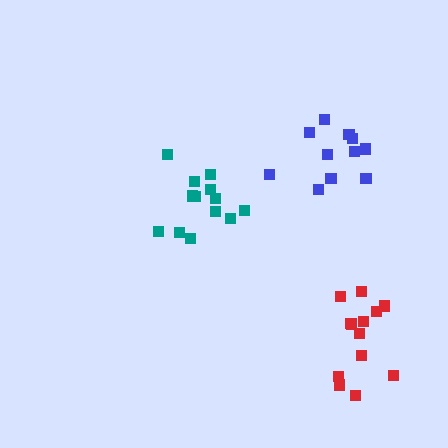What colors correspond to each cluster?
The clusters are colored: teal, red, blue.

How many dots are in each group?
Group 1: 13 dots, Group 2: 13 dots, Group 3: 12 dots (38 total).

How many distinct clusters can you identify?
There are 3 distinct clusters.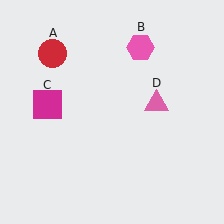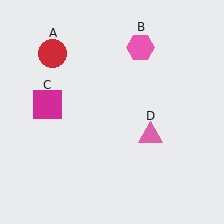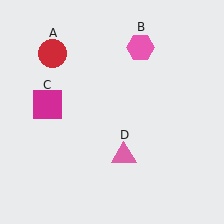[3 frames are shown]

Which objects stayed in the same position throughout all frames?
Red circle (object A) and pink hexagon (object B) and magenta square (object C) remained stationary.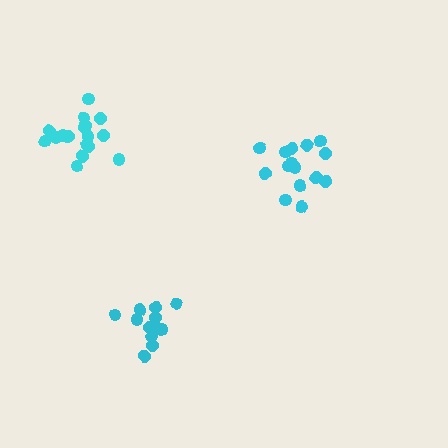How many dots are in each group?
Group 1: 12 dots, Group 2: 15 dots, Group 3: 17 dots (44 total).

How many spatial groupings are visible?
There are 3 spatial groupings.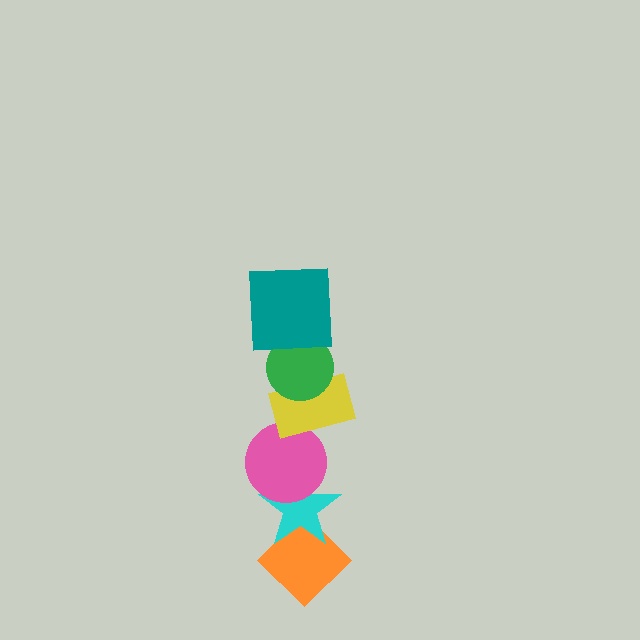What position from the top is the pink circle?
The pink circle is 4th from the top.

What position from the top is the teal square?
The teal square is 1st from the top.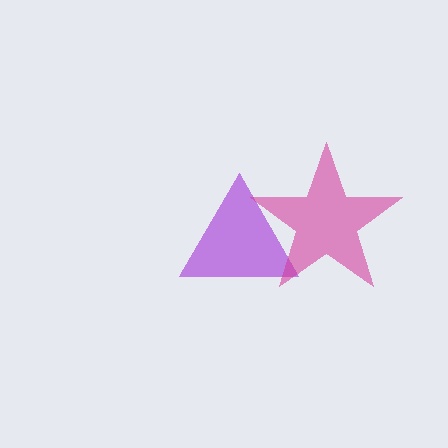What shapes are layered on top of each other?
The layered shapes are: a purple triangle, a magenta star.